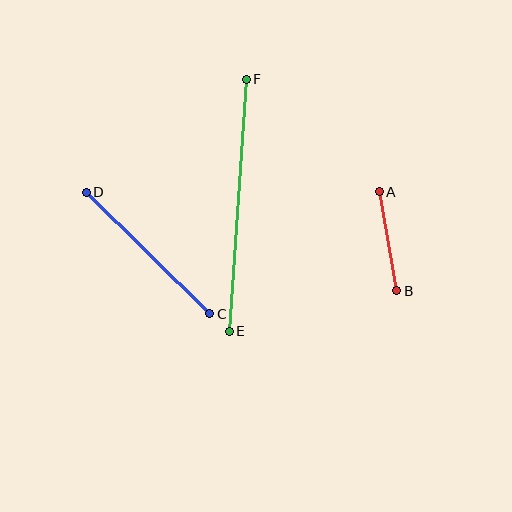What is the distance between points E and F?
The distance is approximately 253 pixels.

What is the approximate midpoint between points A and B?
The midpoint is at approximately (388, 241) pixels.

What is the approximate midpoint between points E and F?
The midpoint is at approximately (238, 205) pixels.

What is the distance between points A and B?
The distance is approximately 101 pixels.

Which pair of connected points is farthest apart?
Points E and F are farthest apart.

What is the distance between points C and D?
The distance is approximately 173 pixels.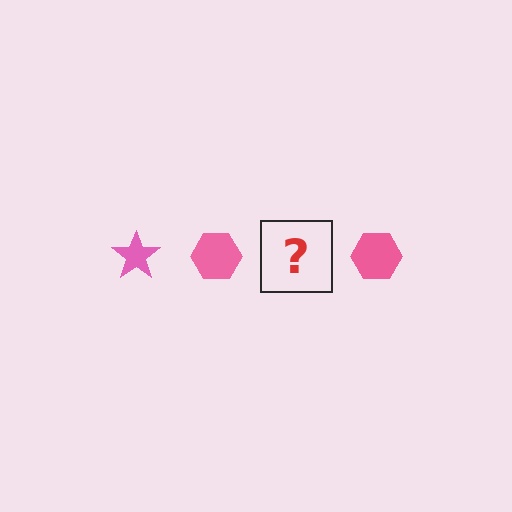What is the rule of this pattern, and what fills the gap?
The rule is that the pattern cycles through star, hexagon shapes in pink. The gap should be filled with a pink star.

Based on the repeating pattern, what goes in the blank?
The blank should be a pink star.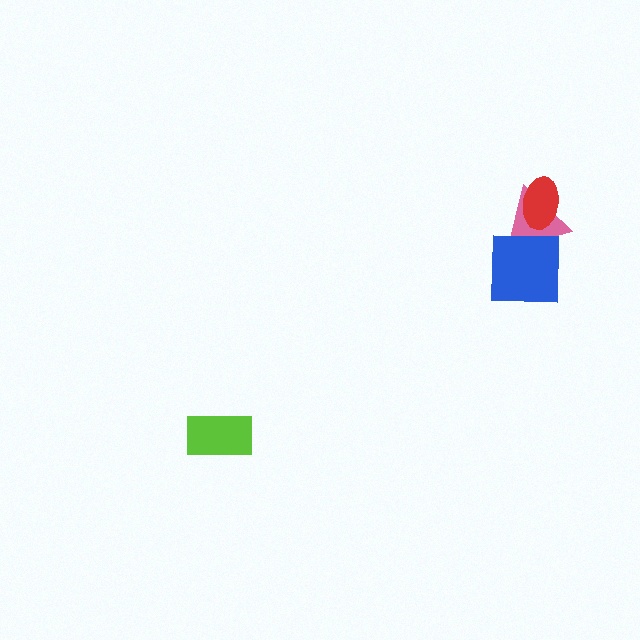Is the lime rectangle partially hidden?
No, no other shape covers it.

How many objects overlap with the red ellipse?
1 object overlaps with the red ellipse.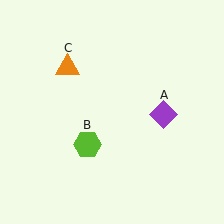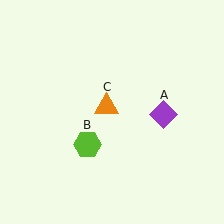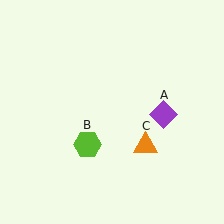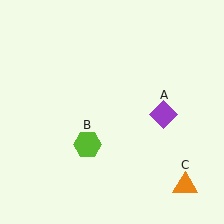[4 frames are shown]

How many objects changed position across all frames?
1 object changed position: orange triangle (object C).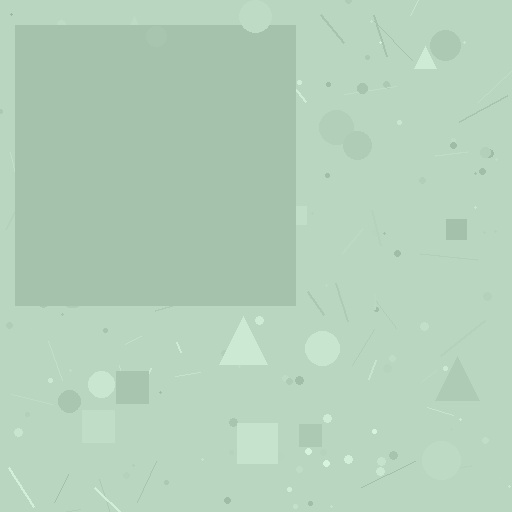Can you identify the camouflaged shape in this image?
The camouflaged shape is a square.